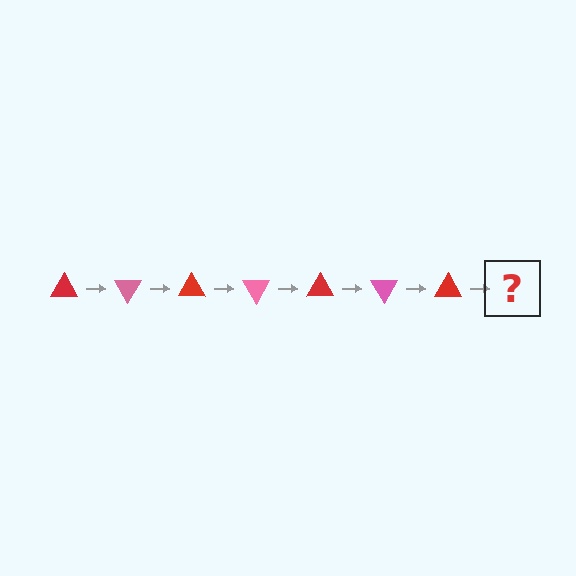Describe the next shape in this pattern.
It should be a pink triangle, rotated 420 degrees from the start.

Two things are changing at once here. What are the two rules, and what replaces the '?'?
The two rules are that it rotates 60 degrees each step and the color cycles through red and pink. The '?' should be a pink triangle, rotated 420 degrees from the start.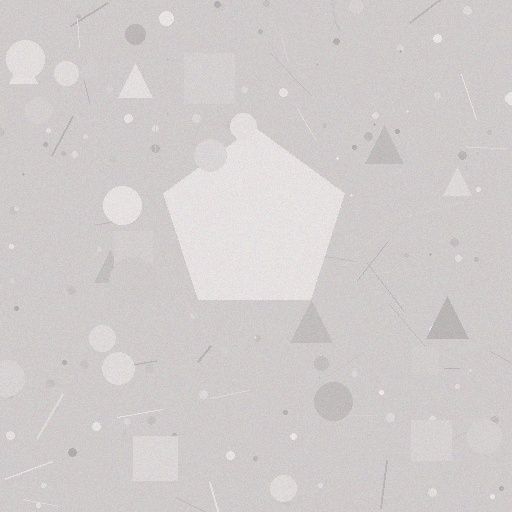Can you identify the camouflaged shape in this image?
The camouflaged shape is a pentagon.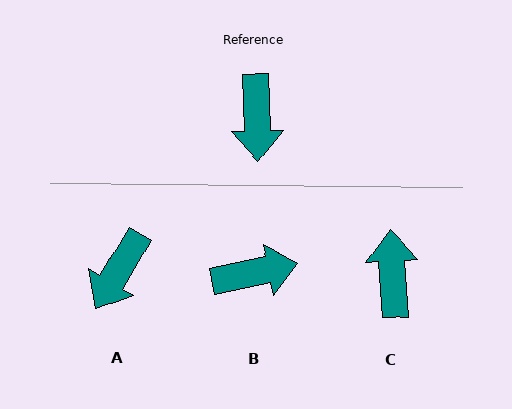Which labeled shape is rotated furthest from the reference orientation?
C, about 177 degrees away.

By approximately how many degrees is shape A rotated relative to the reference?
Approximately 31 degrees clockwise.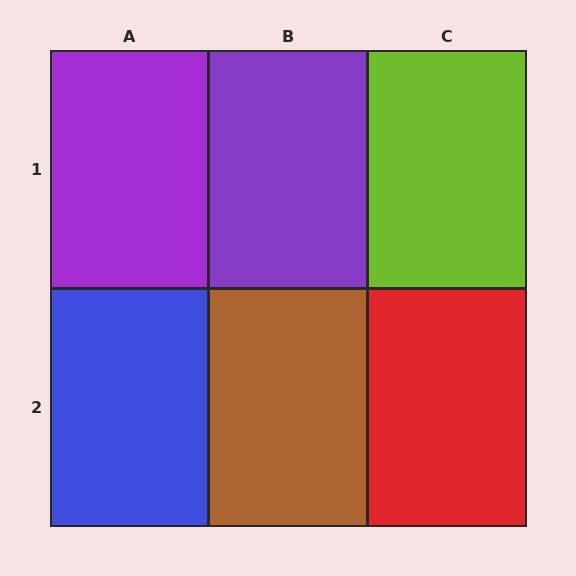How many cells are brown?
1 cell is brown.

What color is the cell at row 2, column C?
Red.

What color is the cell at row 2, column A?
Blue.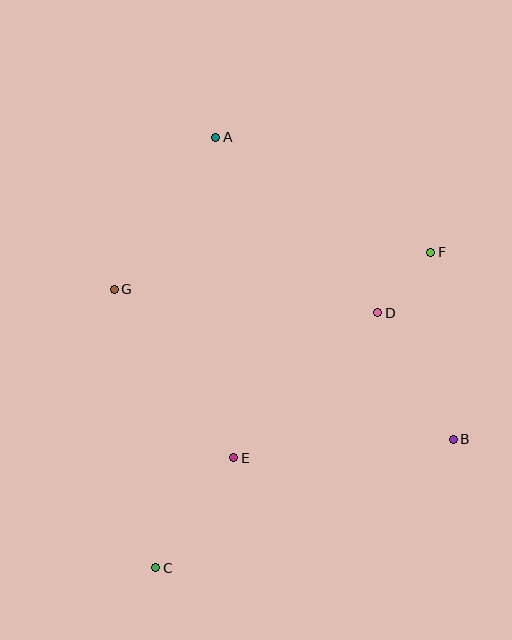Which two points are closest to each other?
Points D and F are closest to each other.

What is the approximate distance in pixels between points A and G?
The distance between A and G is approximately 183 pixels.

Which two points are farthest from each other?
Points A and C are farthest from each other.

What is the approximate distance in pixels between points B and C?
The distance between B and C is approximately 324 pixels.